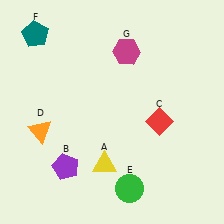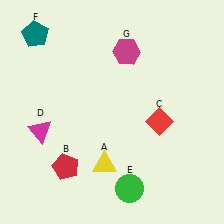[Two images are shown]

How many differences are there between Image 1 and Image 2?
There are 2 differences between the two images.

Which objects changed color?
B changed from purple to red. D changed from orange to magenta.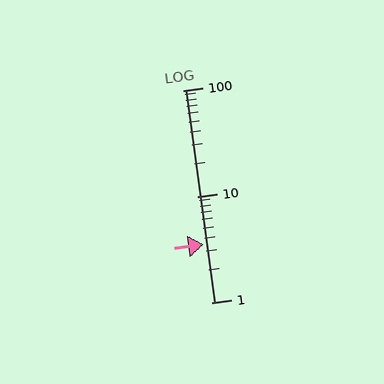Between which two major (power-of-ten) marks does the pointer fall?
The pointer is between 1 and 10.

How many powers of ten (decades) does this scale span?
The scale spans 2 decades, from 1 to 100.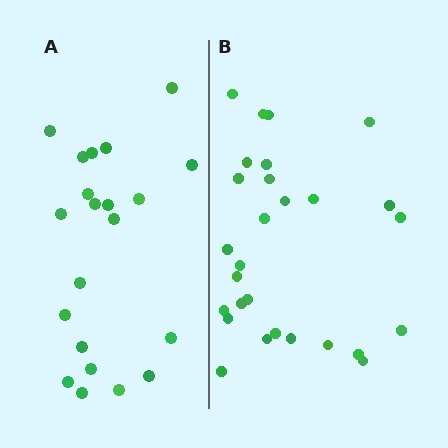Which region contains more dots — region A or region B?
Region B (the right region) has more dots.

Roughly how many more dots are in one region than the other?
Region B has roughly 8 or so more dots than region A.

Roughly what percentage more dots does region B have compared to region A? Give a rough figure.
About 35% more.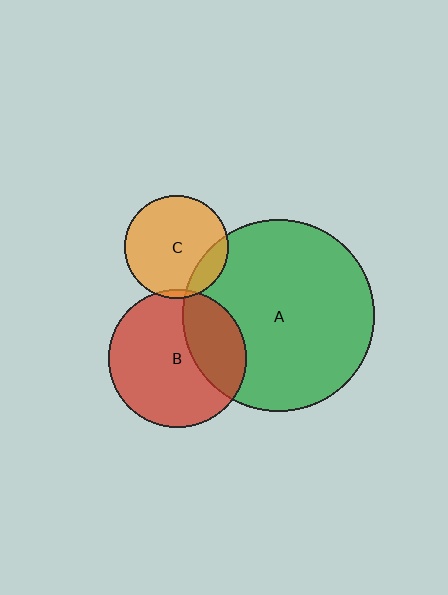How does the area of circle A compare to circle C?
Approximately 3.4 times.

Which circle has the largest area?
Circle A (green).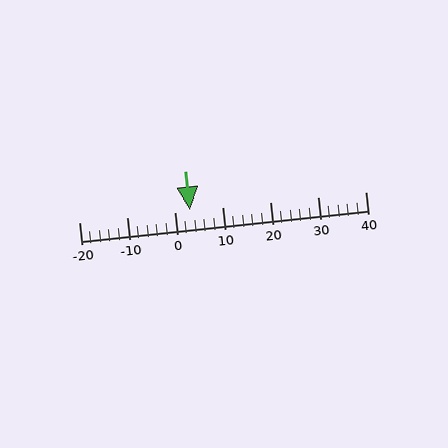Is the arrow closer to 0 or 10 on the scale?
The arrow is closer to 0.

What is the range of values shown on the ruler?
The ruler shows values from -20 to 40.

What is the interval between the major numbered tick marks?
The major tick marks are spaced 10 units apart.